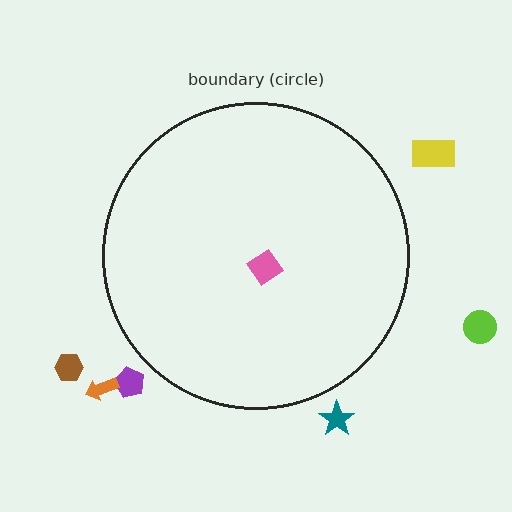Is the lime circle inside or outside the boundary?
Outside.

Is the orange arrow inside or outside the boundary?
Outside.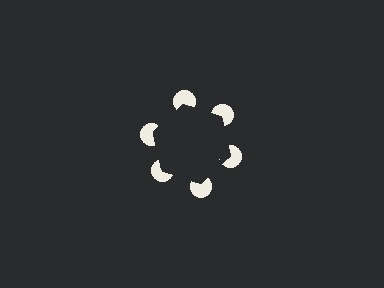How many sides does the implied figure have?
6 sides.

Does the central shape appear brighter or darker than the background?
It typically appears slightly darker than the background, even though no actual brightness change is drawn.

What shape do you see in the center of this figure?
An illusory hexagon — its edges are inferred from the aligned wedge cuts in the pac-man discs, not physically drawn.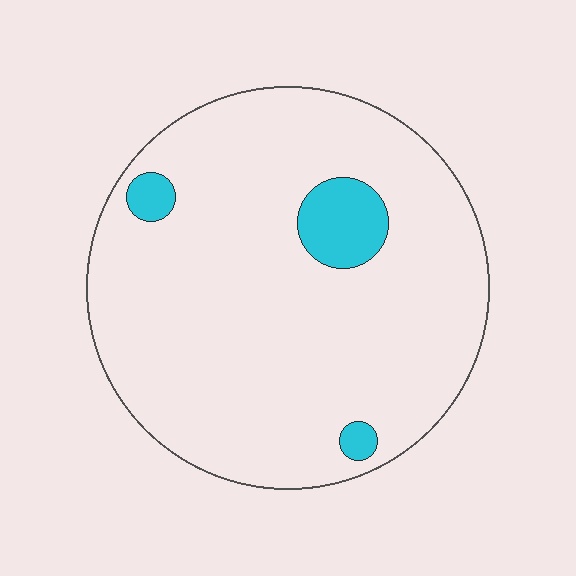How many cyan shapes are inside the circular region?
3.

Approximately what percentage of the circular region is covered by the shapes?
Approximately 10%.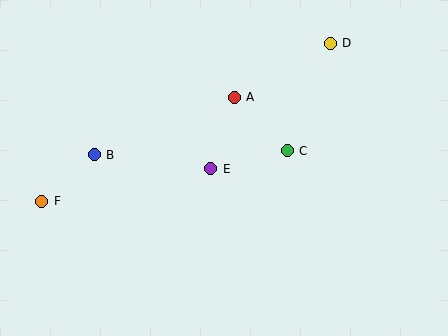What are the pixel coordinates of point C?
Point C is at (287, 151).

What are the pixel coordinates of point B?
Point B is at (94, 155).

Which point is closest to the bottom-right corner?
Point C is closest to the bottom-right corner.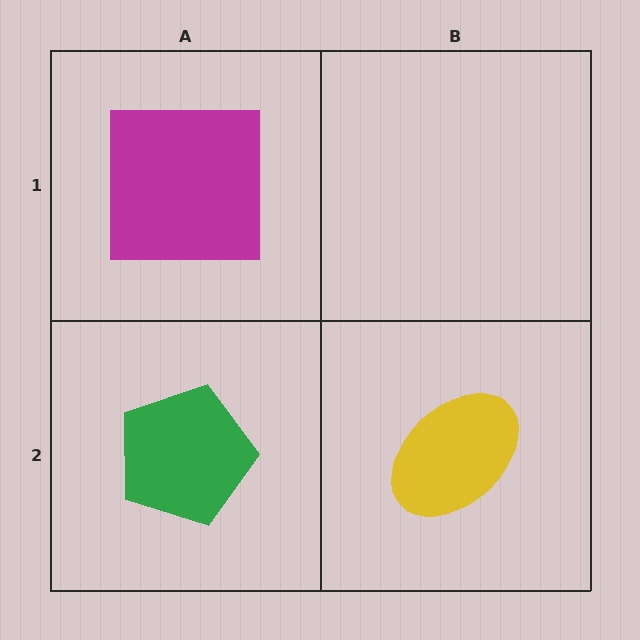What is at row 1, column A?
A magenta square.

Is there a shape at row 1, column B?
No, that cell is empty.